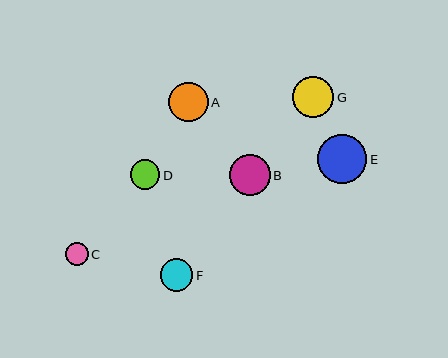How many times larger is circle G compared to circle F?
Circle G is approximately 1.3 times the size of circle F.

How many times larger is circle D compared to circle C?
Circle D is approximately 1.3 times the size of circle C.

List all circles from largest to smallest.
From largest to smallest: E, G, B, A, F, D, C.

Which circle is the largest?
Circle E is the largest with a size of approximately 49 pixels.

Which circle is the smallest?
Circle C is the smallest with a size of approximately 23 pixels.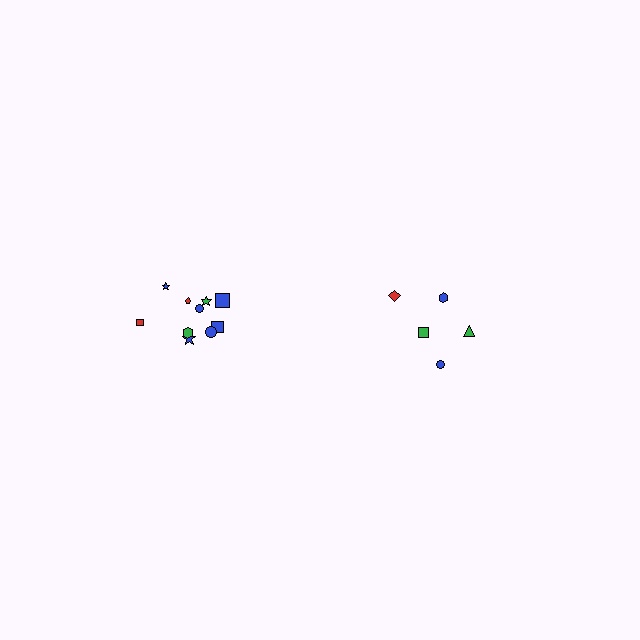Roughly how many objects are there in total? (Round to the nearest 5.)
Roughly 15 objects in total.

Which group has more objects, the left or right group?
The left group.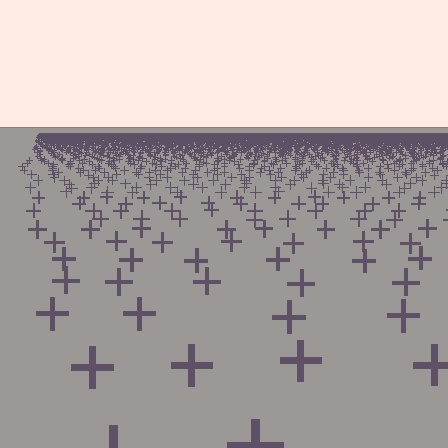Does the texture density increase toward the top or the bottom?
Density increases toward the top.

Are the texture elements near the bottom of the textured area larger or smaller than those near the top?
Larger. Near the bottom, elements are closer to the viewer and appear at a bigger on-screen size.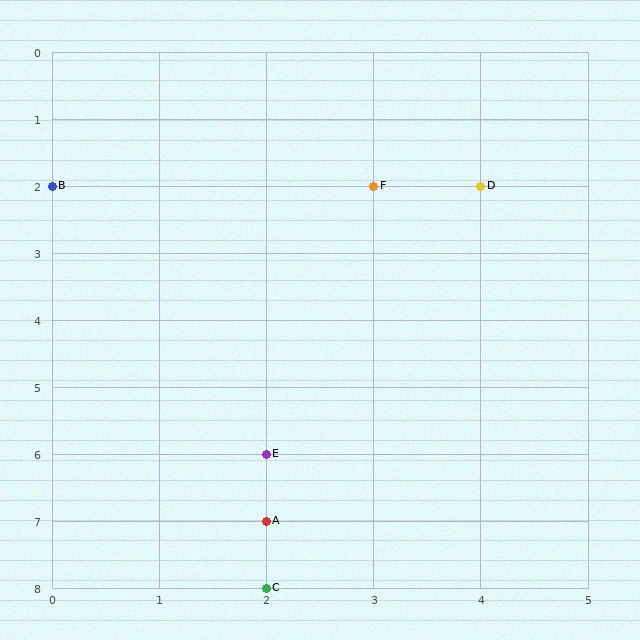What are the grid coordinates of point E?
Point E is at grid coordinates (2, 6).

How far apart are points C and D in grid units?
Points C and D are 2 columns and 6 rows apart (about 6.3 grid units diagonally).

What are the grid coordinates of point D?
Point D is at grid coordinates (4, 2).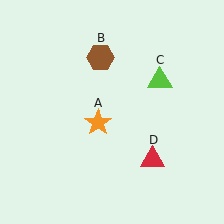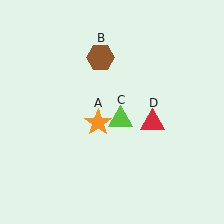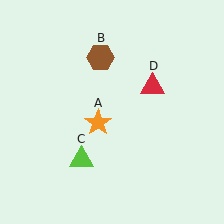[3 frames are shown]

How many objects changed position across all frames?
2 objects changed position: lime triangle (object C), red triangle (object D).